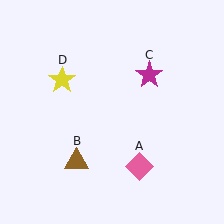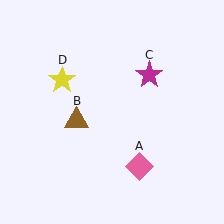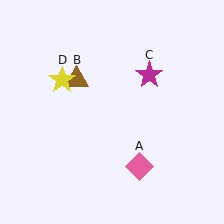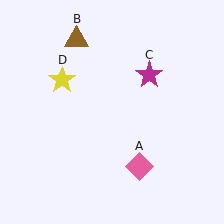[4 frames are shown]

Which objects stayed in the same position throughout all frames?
Pink diamond (object A) and magenta star (object C) and yellow star (object D) remained stationary.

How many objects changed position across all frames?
1 object changed position: brown triangle (object B).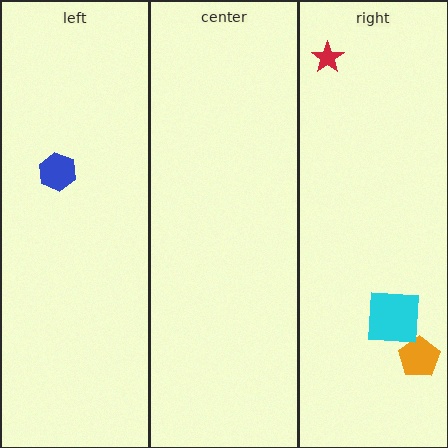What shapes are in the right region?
The orange pentagon, the red star, the cyan square.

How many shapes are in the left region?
1.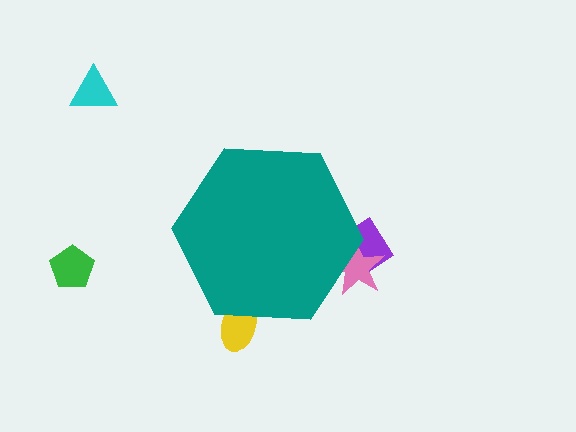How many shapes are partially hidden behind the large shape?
3 shapes are partially hidden.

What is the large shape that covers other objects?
A teal hexagon.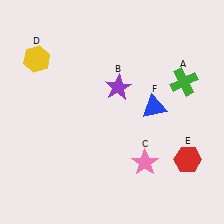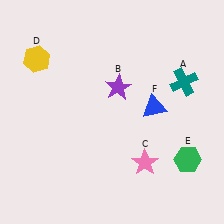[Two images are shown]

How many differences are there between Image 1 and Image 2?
There are 2 differences between the two images.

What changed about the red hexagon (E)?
In Image 1, E is red. In Image 2, it changed to green.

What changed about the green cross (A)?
In Image 1, A is green. In Image 2, it changed to teal.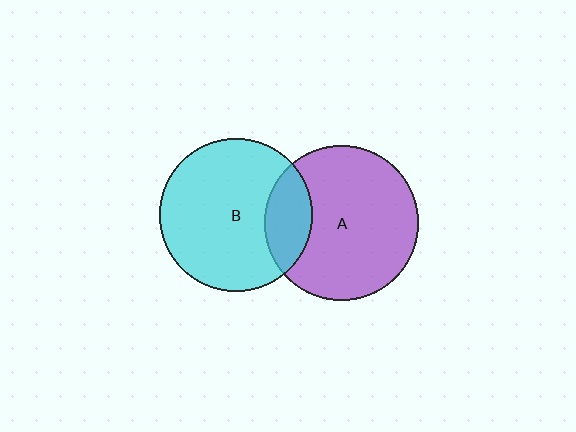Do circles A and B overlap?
Yes.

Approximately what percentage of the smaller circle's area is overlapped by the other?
Approximately 20%.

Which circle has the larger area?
Circle A (purple).